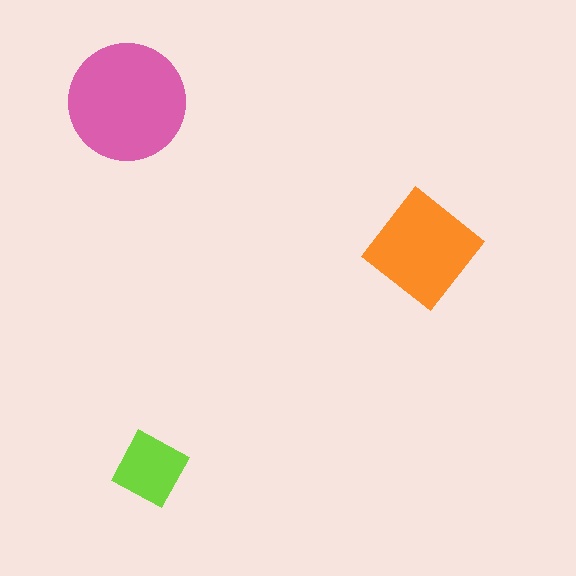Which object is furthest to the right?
The orange diamond is rightmost.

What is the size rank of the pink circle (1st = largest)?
1st.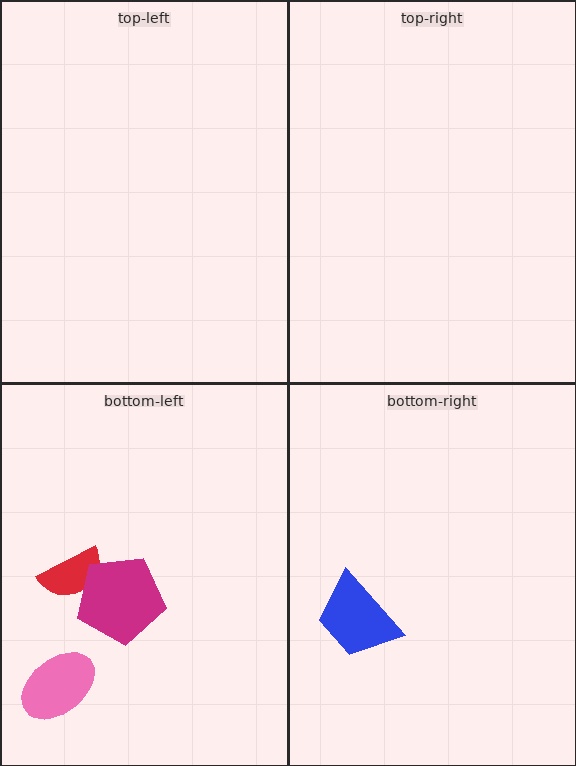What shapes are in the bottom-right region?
The blue trapezoid.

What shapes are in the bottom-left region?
The red semicircle, the pink ellipse, the magenta pentagon.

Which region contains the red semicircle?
The bottom-left region.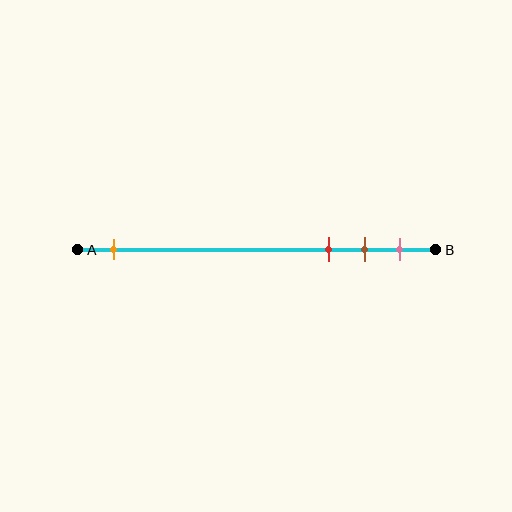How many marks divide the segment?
There are 4 marks dividing the segment.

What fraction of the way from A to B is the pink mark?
The pink mark is approximately 90% (0.9) of the way from A to B.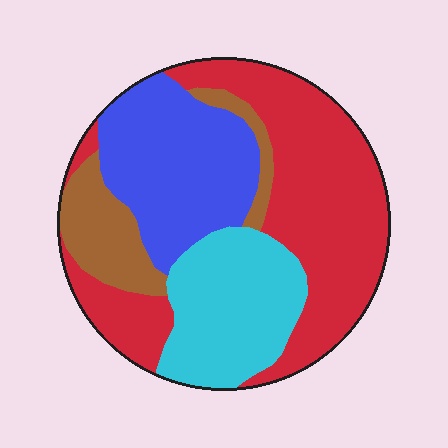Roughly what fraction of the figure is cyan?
Cyan covers around 20% of the figure.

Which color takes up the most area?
Red, at roughly 40%.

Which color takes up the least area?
Brown, at roughly 15%.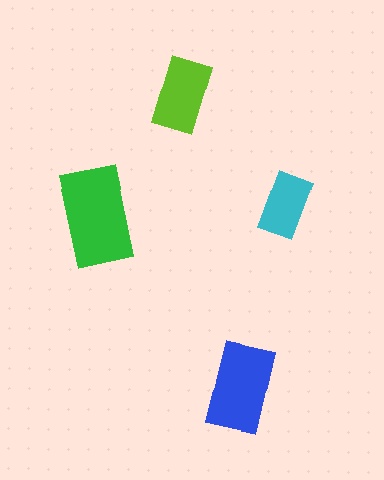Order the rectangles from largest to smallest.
the green one, the blue one, the lime one, the cyan one.